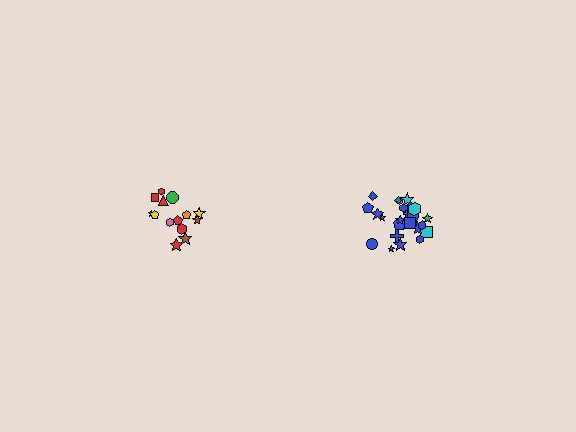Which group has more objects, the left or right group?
The right group.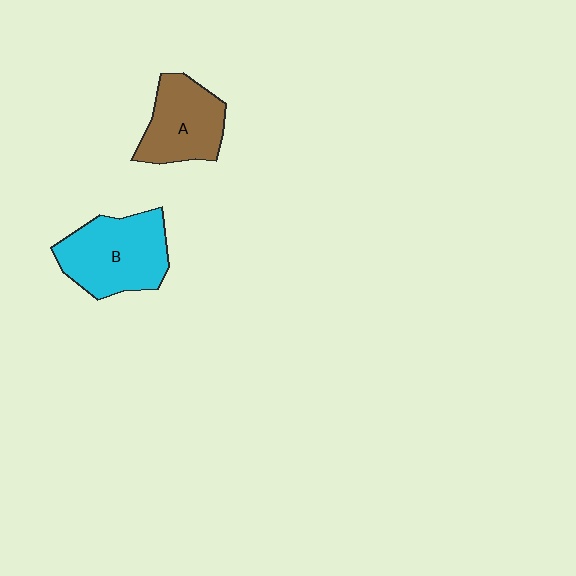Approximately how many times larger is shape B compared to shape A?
Approximately 1.3 times.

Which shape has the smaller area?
Shape A (brown).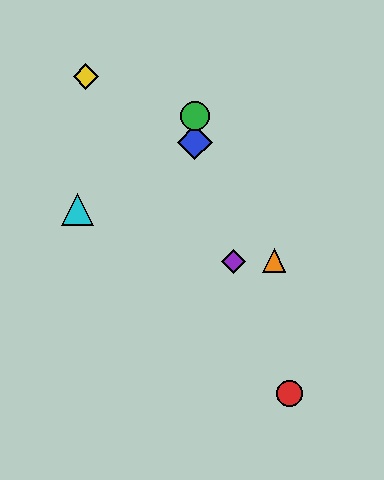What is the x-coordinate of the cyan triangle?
The cyan triangle is at x≈77.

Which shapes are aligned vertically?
The blue diamond, the green circle are aligned vertically.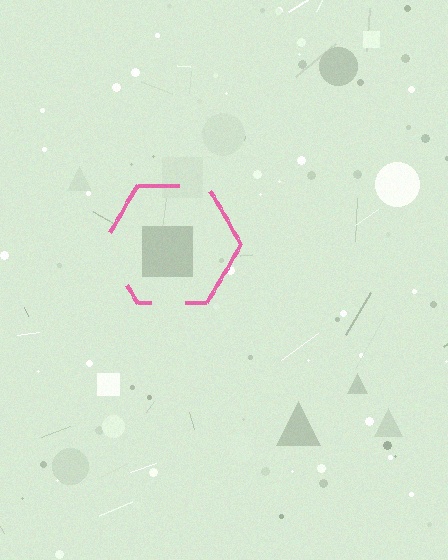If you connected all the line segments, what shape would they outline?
They would outline a hexagon.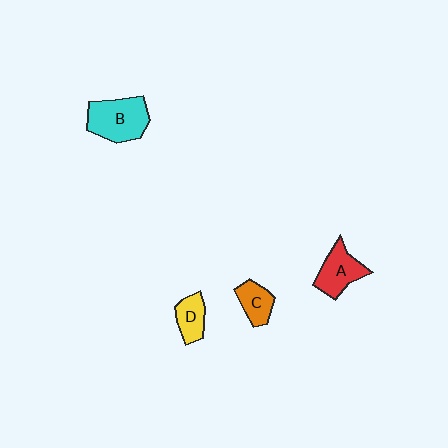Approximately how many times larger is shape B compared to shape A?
Approximately 1.4 times.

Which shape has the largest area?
Shape B (cyan).